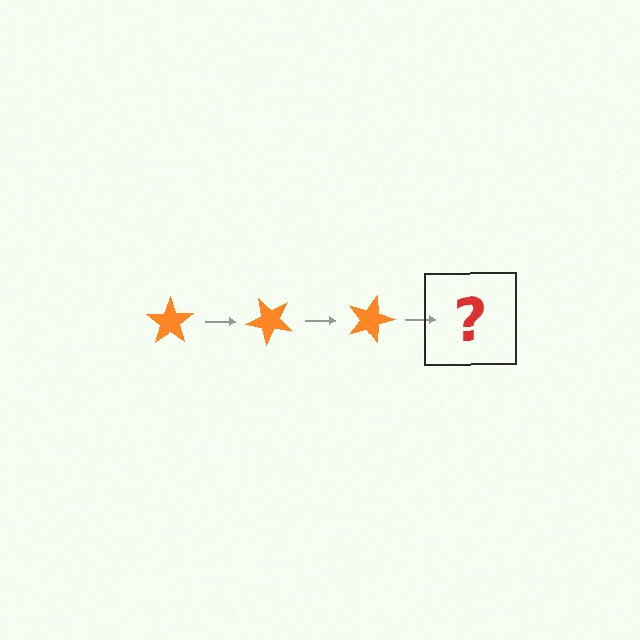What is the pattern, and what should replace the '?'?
The pattern is that the star rotates 45 degrees each step. The '?' should be an orange star rotated 135 degrees.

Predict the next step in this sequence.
The next step is an orange star rotated 135 degrees.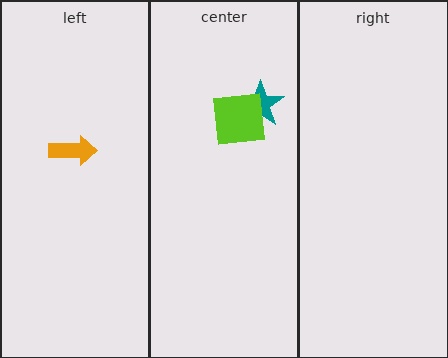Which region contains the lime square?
The center region.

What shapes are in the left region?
The orange arrow.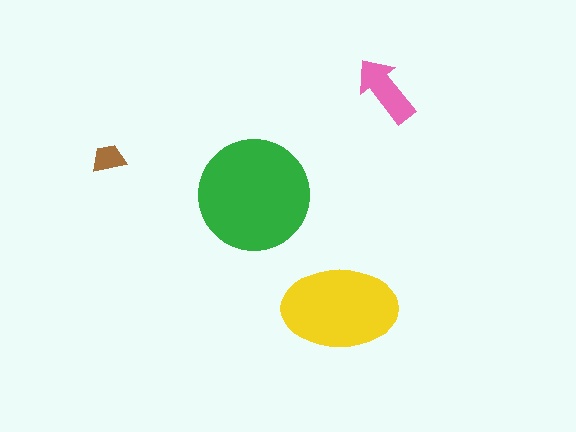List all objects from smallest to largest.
The brown trapezoid, the pink arrow, the yellow ellipse, the green circle.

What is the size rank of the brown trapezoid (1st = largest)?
4th.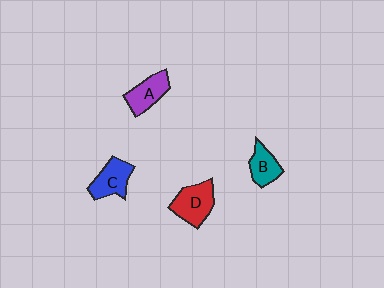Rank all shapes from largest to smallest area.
From largest to smallest: D (red), C (blue), A (purple), B (teal).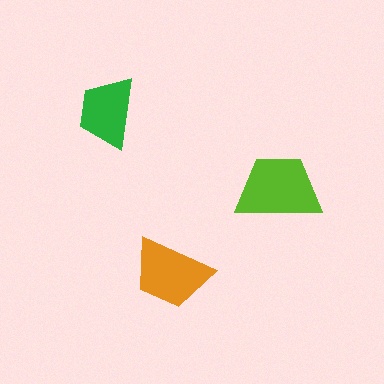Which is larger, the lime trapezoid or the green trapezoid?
The lime one.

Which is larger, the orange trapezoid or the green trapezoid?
The orange one.